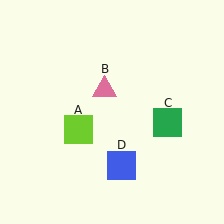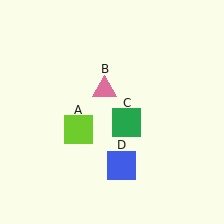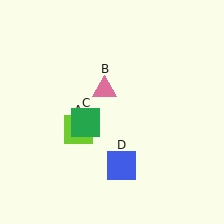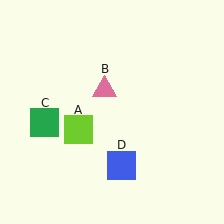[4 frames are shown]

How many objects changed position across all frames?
1 object changed position: green square (object C).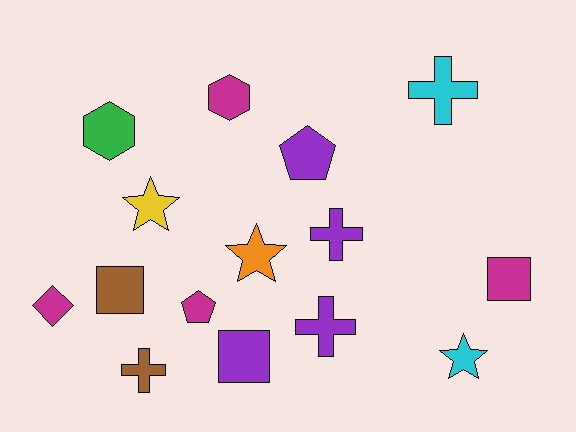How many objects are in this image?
There are 15 objects.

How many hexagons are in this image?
There are 2 hexagons.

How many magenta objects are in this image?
There are 4 magenta objects.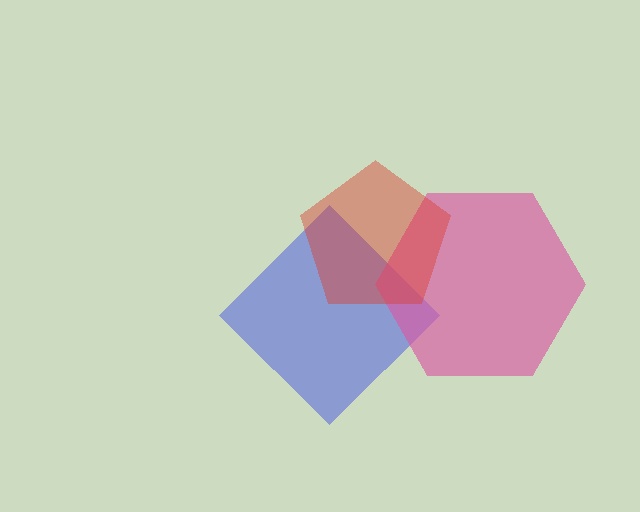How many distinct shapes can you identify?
There are 3 distinct shapes: a blue diamond, a pink hexagon, a red pentagon.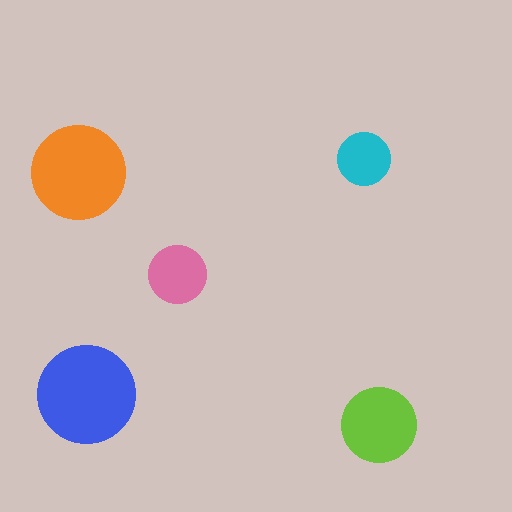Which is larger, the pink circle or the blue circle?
The blue one.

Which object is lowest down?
The lime circle is bottommost.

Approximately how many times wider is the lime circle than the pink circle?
About 1.5 times wider.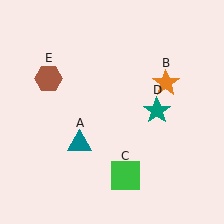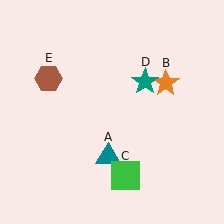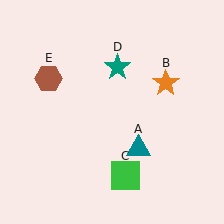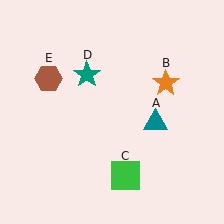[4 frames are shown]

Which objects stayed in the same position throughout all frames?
Orange star (object B) and green square (object C) and brown hexagon (object E) remained stationary.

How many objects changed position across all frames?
2 objects changed position: teal triangle (object A), teal star (object D).